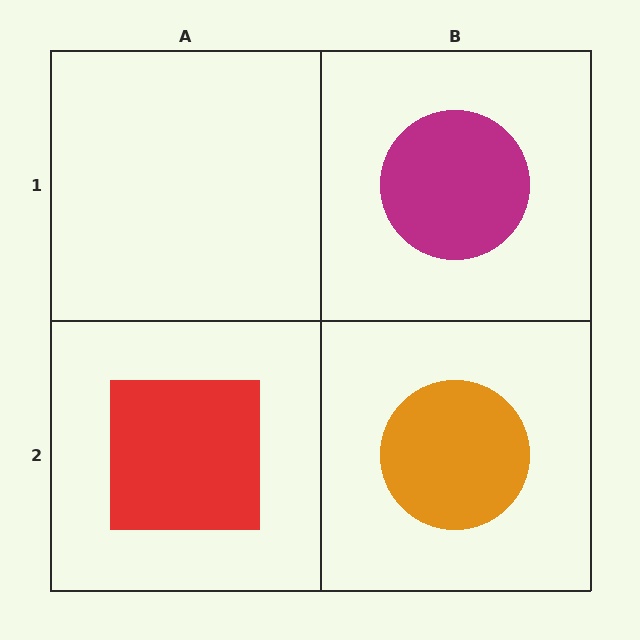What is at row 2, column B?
An orange circle.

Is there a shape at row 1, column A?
No, that cell is empty.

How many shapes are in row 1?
1 shape.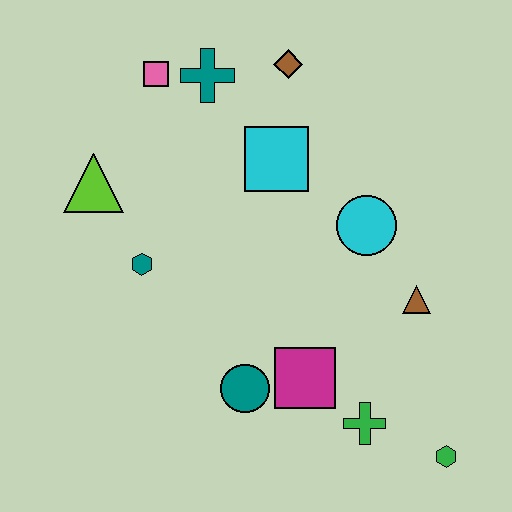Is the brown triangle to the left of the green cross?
No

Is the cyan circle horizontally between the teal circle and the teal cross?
No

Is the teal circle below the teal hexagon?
Yes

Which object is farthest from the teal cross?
The green hexagon is farthest from the teal cross.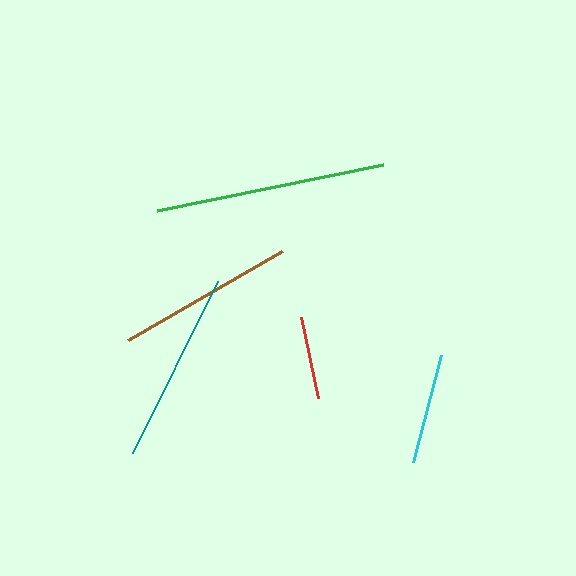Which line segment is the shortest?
The red line is the shortest at approximately 82 pixels.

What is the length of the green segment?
The green segment is approximately 231 pixels long.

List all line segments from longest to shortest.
From longest to shortest: green, teal, brown, cyan, red.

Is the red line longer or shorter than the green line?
The green line is longer than the red line.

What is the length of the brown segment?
The brown segment is approximately 177 pixels long.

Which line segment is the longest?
The green line is the longest at approximately 231 pixels.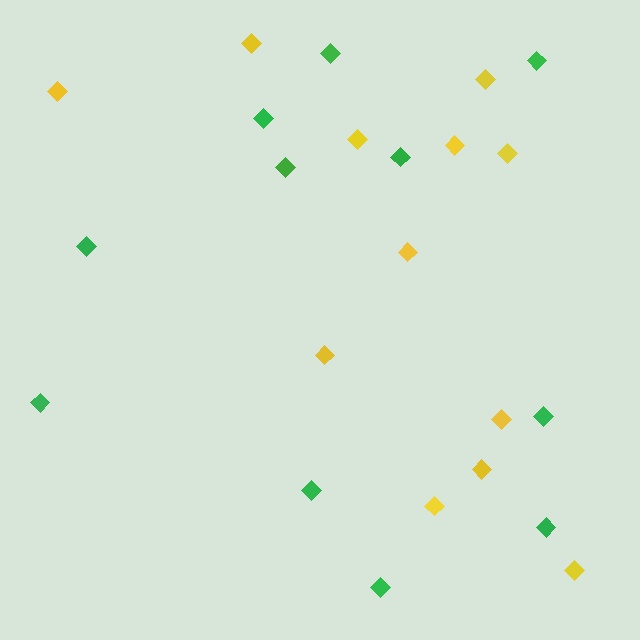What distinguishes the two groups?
There are 2 groups: one group of yellow diamonds (12) and one group of green diamonds (11).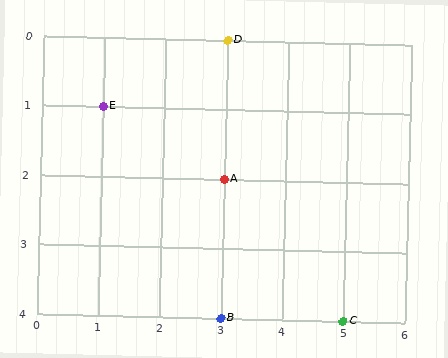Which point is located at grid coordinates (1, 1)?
Point E is at (1, 1).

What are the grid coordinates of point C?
Point C is at grid coordinates (5, 4).